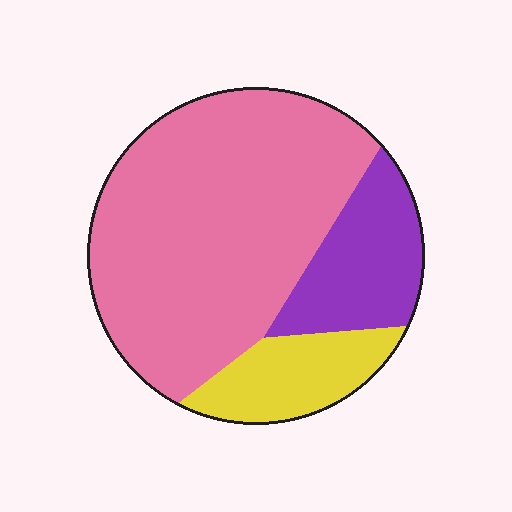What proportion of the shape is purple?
Purple covers around 20% of the shape.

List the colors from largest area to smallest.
From largest to smallest: pink, purple, yellow.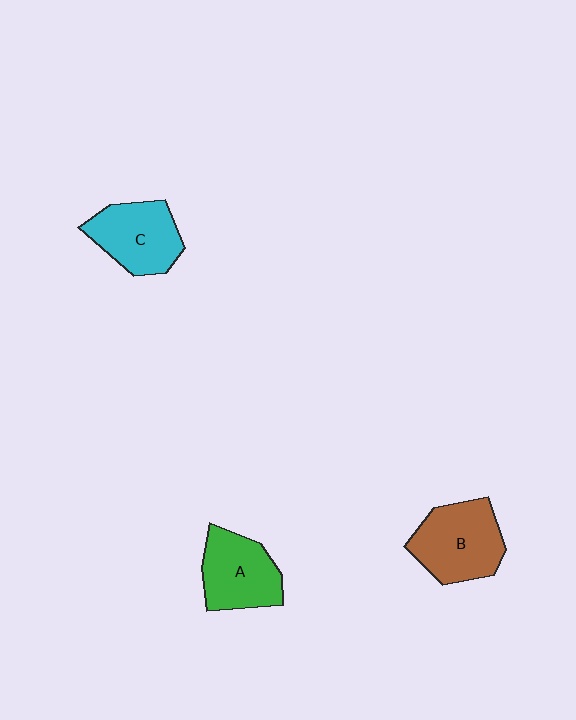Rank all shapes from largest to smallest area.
From largest to smallest: B (brown), C (cyan), A (green).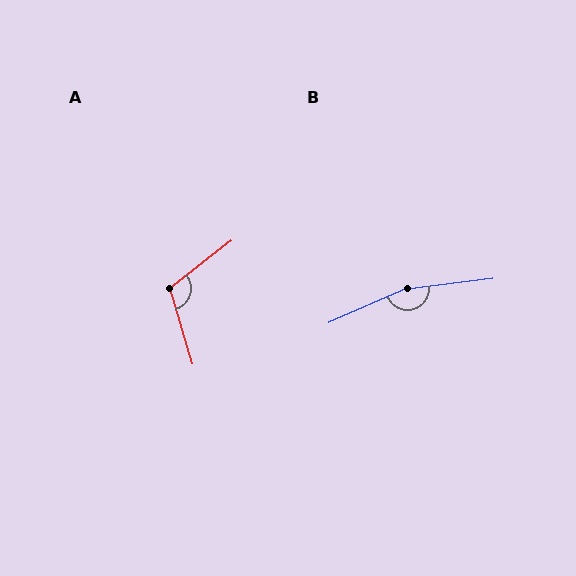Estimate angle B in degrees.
Approximately 164 degrees.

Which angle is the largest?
B, at approximately 164 degrees.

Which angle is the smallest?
A, at approximately 111 degrees.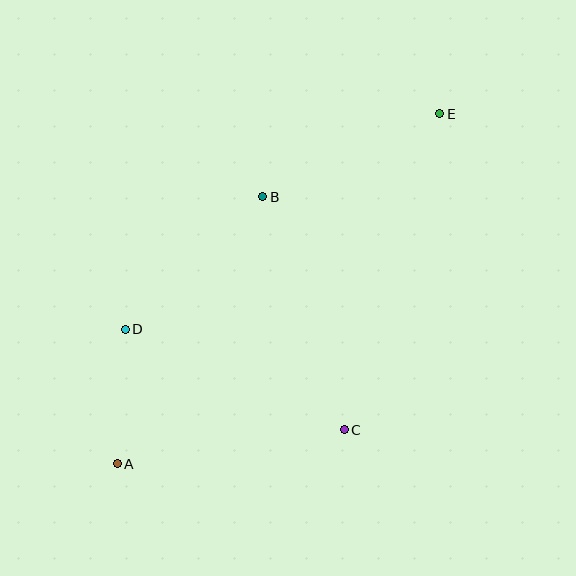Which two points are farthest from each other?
Points A and E are farthest from each other.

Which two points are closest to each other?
Points A and D are closest to each other.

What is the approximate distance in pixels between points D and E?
The distance between D and E is approximately 382 pixels.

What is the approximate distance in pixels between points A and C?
The distance between A and C is approximately 229 pixels.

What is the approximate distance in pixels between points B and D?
The distance between B and D is approximately 191 pixels.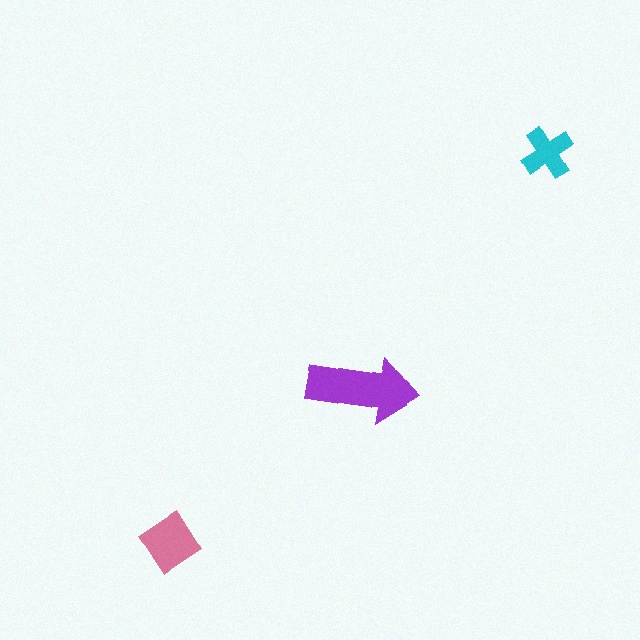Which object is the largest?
The purple arrow.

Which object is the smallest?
The cyan cross.